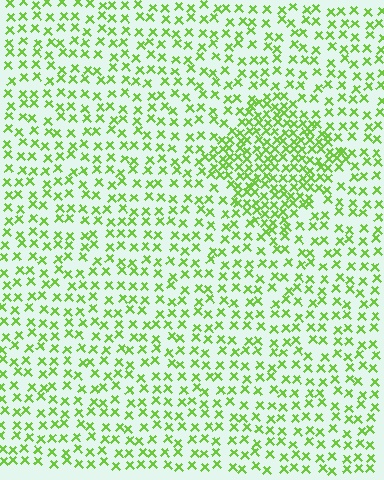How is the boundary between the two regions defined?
The boundary is defined by a change in element density (approximately 2.0x ratio). All elements are the same color, size, and shape.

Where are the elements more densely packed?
The elements are more densely packed inside the diamond boundary.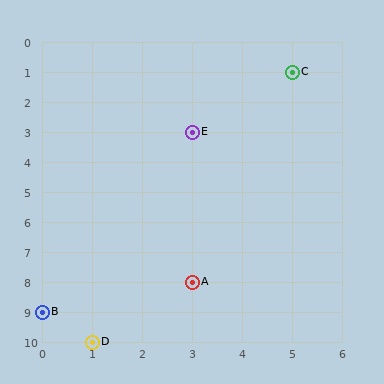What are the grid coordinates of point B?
Point B is at grid coordinates (0, 9).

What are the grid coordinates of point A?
Point A is at grid coordinates (3, 8).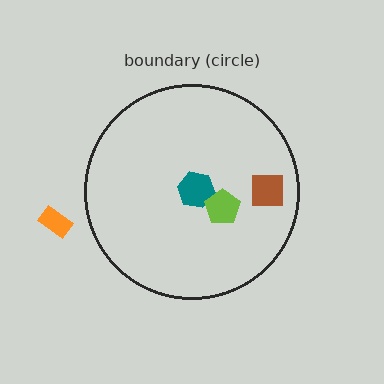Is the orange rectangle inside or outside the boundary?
Outside.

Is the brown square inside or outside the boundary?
Inside.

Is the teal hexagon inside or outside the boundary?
Inside.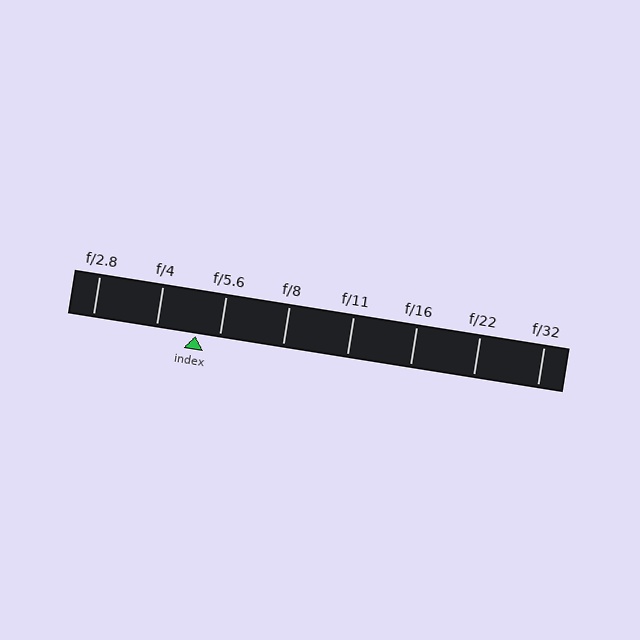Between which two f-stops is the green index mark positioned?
The index mark is between f/4 and f/5.6.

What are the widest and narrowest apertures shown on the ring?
The widest aperture shown is f/2.8 and the narrowest is f/32.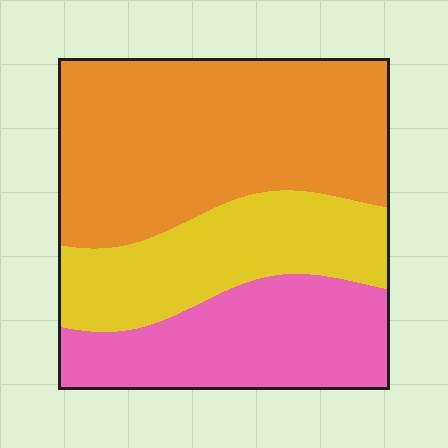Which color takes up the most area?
Orange, at roughly 50%.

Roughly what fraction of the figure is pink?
Pink covers around 25% of the figure.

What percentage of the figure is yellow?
Yellow covers 26% of the figure.